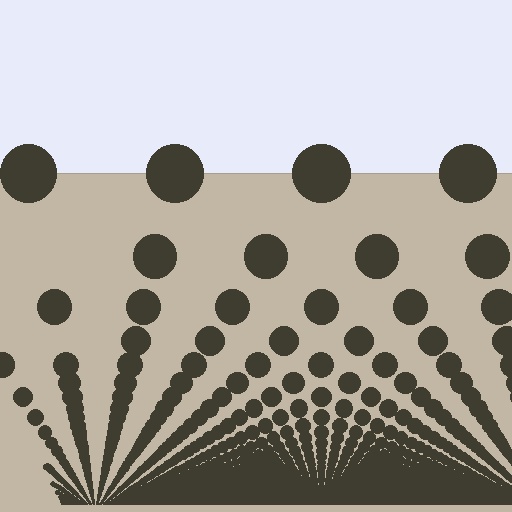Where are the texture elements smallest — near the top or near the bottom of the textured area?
Near the bottom.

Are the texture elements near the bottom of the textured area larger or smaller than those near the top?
Smaller. The gradient is inverted — elements near the bottom are smaller and denser.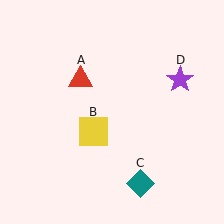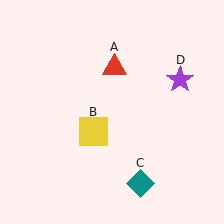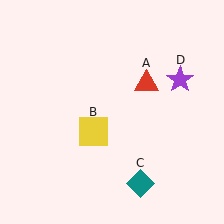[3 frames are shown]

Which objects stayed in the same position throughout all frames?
Yellow square (object B) and teal diamond (object C) and purple star (object D) remained stationary.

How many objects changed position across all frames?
1 object changed position: red triangle (object A).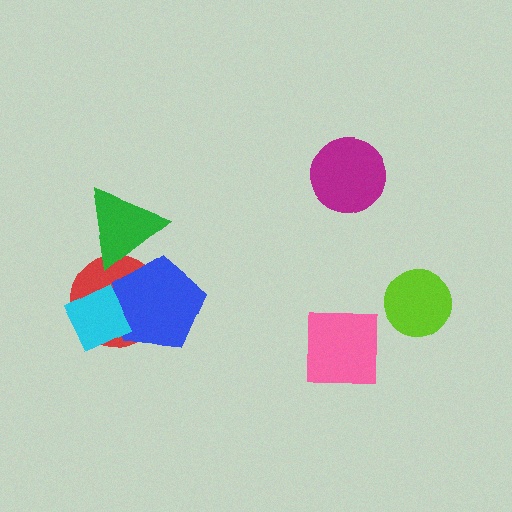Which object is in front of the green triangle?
The blue pentagon is in front of the green triangle.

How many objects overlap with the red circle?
3 objects overlap with the red circle.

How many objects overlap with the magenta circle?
0 objects overlap with the magenta circle.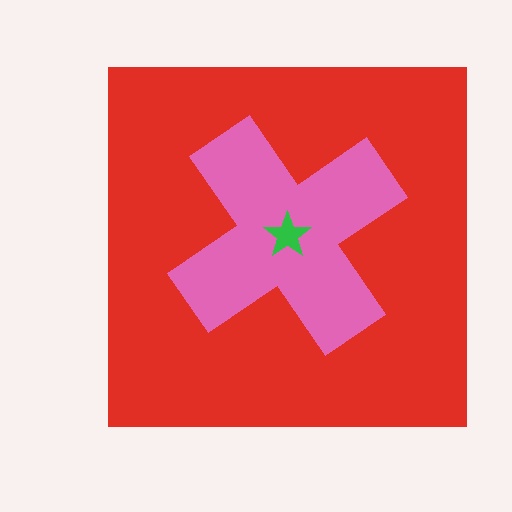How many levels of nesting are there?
3.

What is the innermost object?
The green star.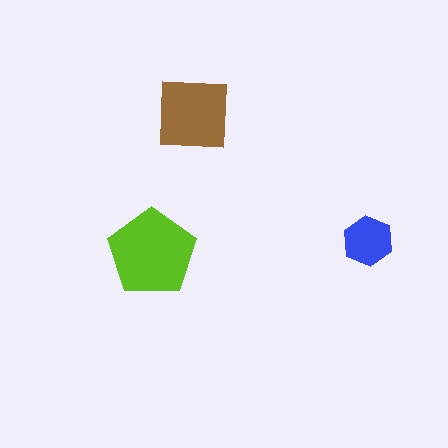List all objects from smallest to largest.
The blue hexagon, the brown square, the lime pentagon.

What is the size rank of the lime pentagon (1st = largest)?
1st.